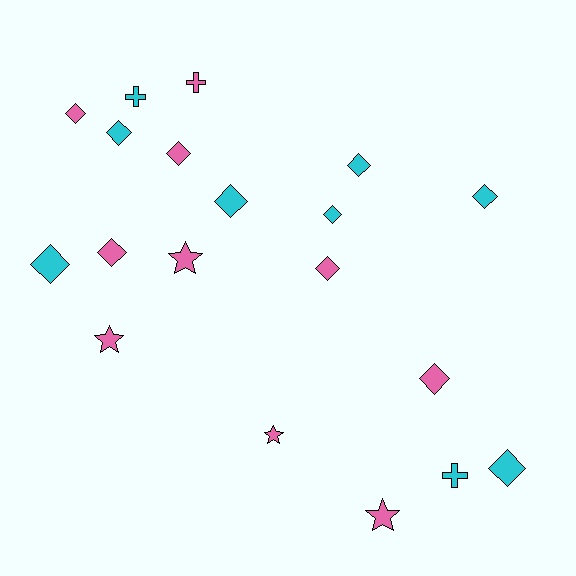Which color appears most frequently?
Pink, with 10 objects.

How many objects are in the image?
There are 19 objects.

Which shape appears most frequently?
Diamond, with 12 objects.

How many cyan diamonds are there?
There are 7 cyan diamonds.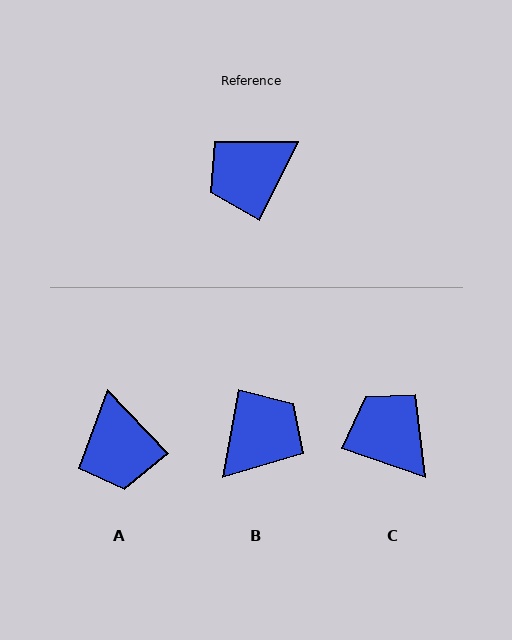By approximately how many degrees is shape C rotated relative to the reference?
Approximately 84 degrees clockwise.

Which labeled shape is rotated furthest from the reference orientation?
B, about 164 degrees away.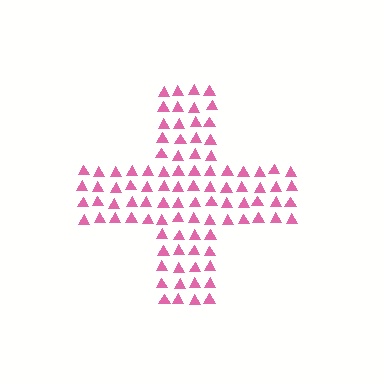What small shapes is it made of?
It is made of small triangles.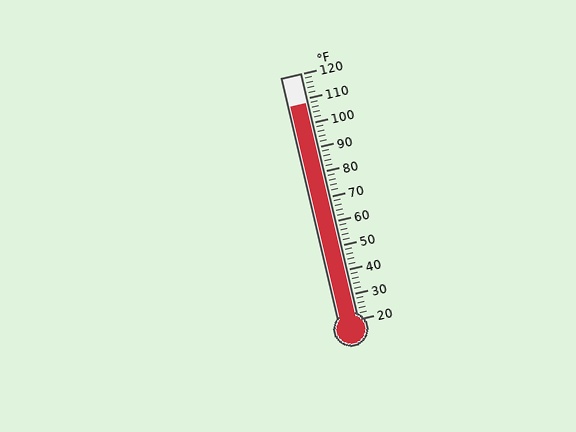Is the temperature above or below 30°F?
The temperature is above 30°F.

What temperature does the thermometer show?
The thermometer shows approximately 108°F.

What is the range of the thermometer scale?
The thermometer scale ranges from 20°F to 120°F.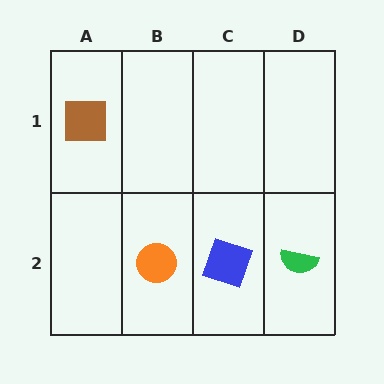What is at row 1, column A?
A brown square.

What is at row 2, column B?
An orange circle.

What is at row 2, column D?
A green semicircle.